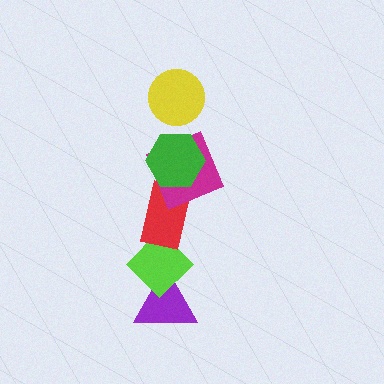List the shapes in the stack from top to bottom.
From top to bottom: the yellow circle, the green hexagon, the magenta square, the red rectangle, the lime diamond, the purple triangle.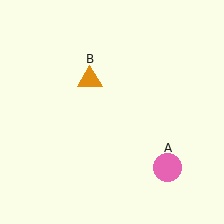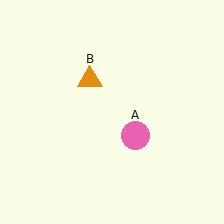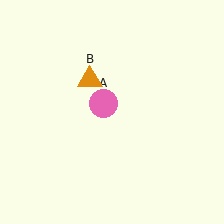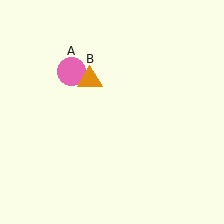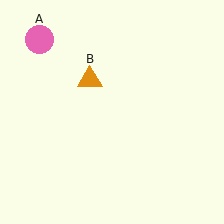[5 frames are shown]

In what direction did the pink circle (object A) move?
The pink circle (object A) moved up and to the left.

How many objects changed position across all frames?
1 object changed position: pink circle (object A).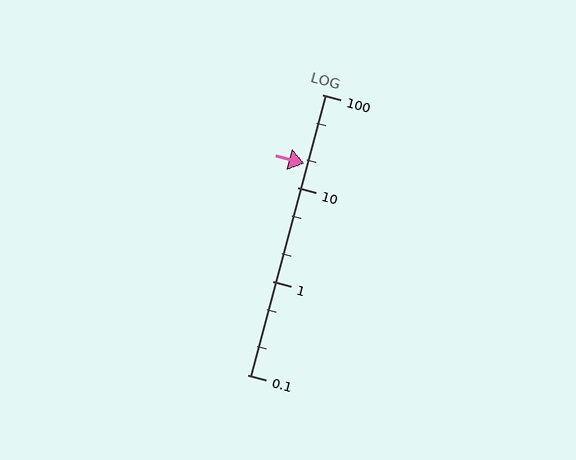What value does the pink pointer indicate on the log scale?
The pointer indicates approximately 18.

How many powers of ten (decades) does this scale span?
The scale spans 3 decades, from 0.1 to 100.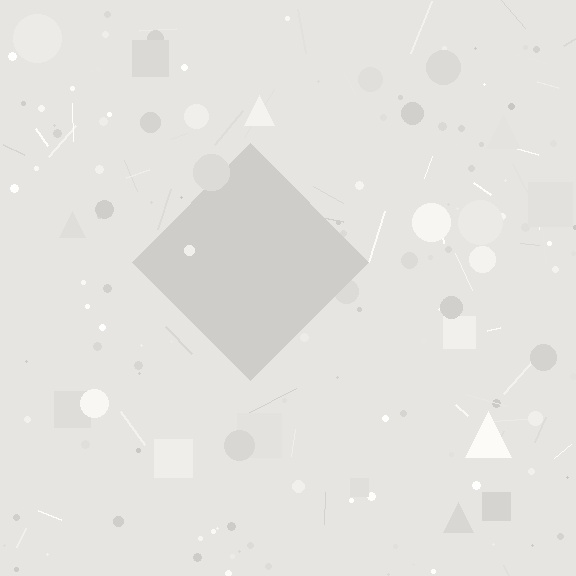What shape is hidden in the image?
A diamond is hidden in the image.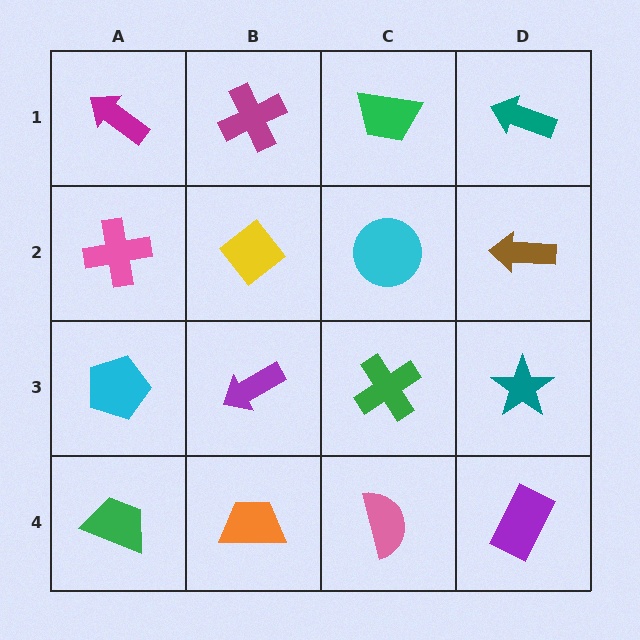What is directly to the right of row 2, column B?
A cyan circle.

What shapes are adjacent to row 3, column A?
A pink cross (row 2, column A), a green trapezoid (row 4, column A), a purple arrow (row 3, column B).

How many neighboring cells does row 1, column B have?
3.